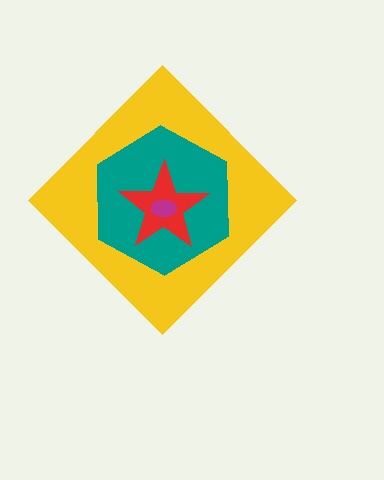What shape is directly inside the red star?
The magenta ellipse.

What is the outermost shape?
The yellow diamond.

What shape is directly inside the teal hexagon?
The red star.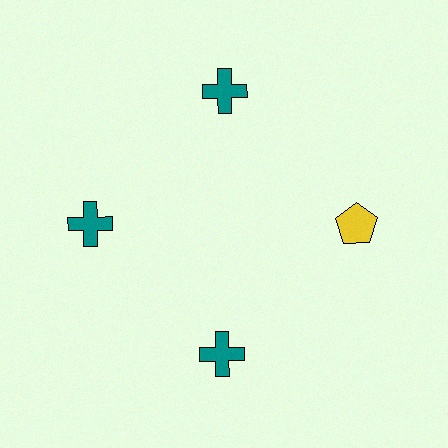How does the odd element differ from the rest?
It differs in both color (yellow instead of teal) and shape (pentagon instead of cross).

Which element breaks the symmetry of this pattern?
The yellow pentagon at roughly the 3 o'clock position breaks the symmetry. All other shapes are teal crosses.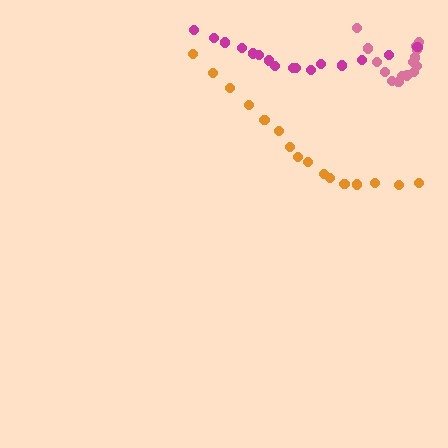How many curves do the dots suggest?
There are 3 distinct paths.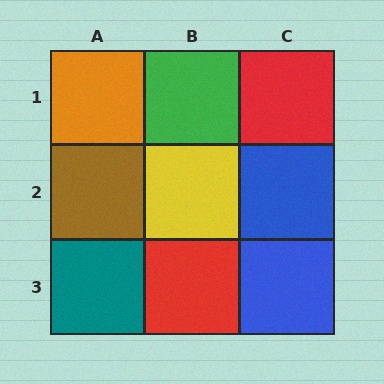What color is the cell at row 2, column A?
Brown.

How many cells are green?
1 cell is green.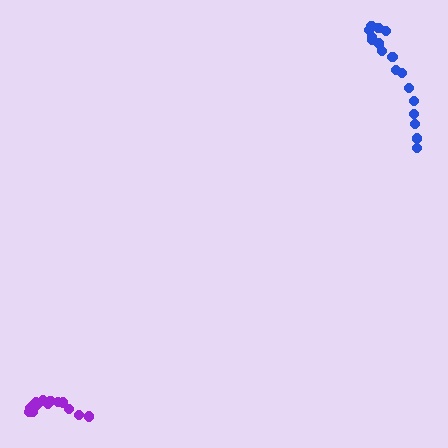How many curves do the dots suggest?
There are 2 distinct paths.